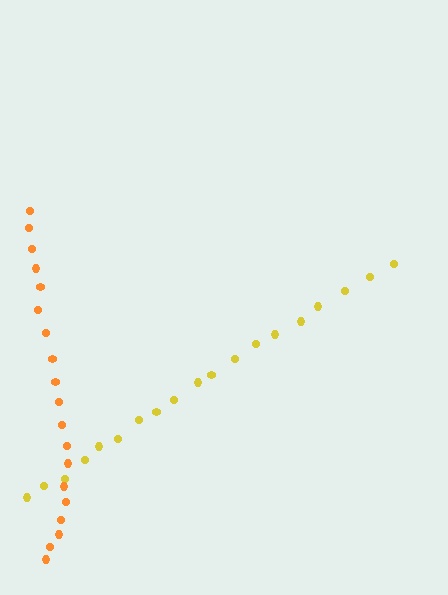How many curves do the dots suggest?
There are 2 distinct paths.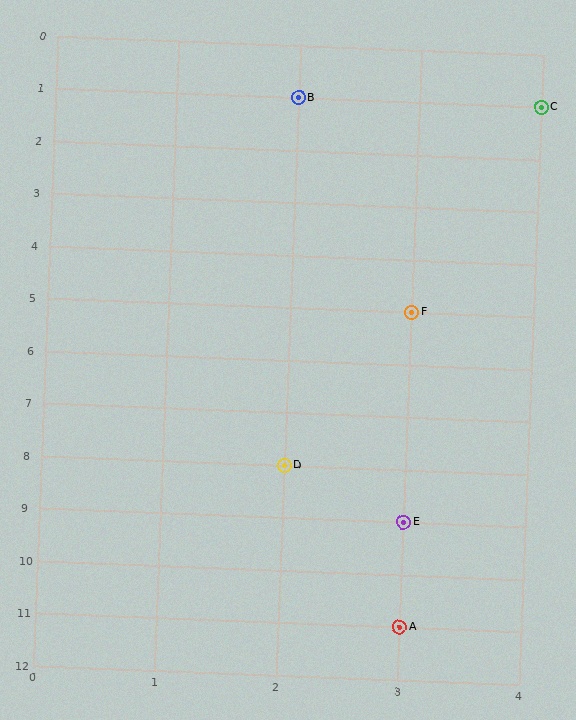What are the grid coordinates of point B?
Point B is at grid coordinates (2, 1).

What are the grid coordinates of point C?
Point C is at grid coordinates (4, 1).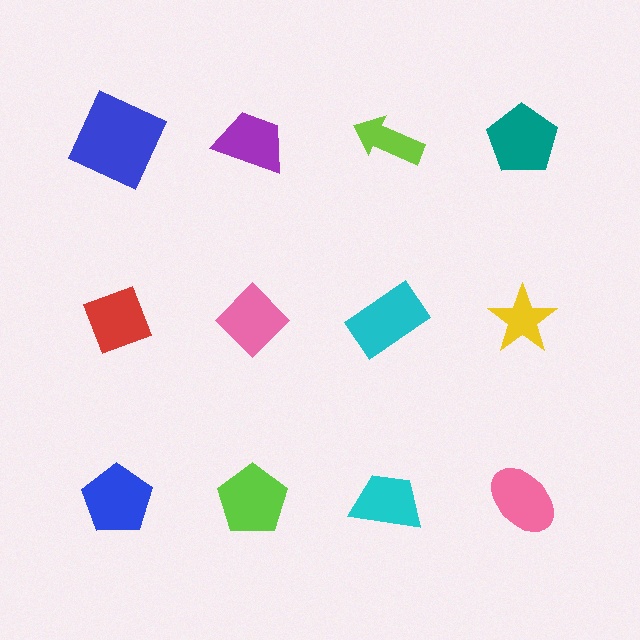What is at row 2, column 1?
A red diamond.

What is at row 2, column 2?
A pink diamond.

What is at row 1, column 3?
A lime arrow.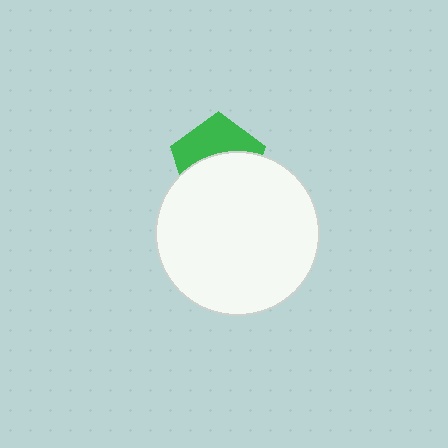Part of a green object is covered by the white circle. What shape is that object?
It is a pentagon.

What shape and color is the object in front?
The object in front is a white circle.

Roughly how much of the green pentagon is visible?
A small part of it is visible (roughly 44%).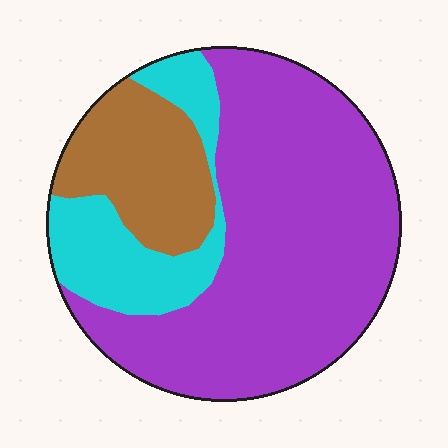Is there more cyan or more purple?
Purple.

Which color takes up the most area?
Purple, at roughly 65%.